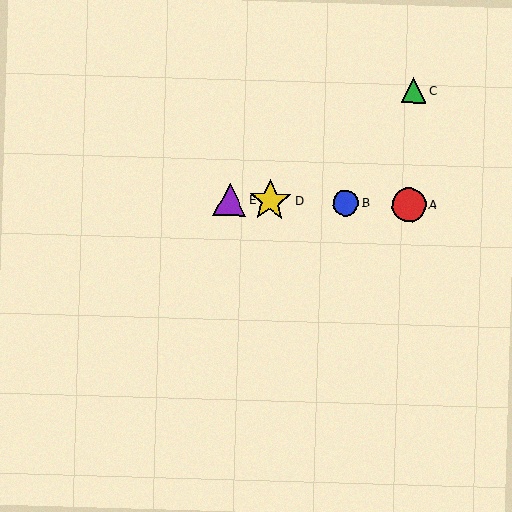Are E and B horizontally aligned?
Yes, both are at y≈200.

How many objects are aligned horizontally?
4 objects (A, B, D, E) are aligned horizontally.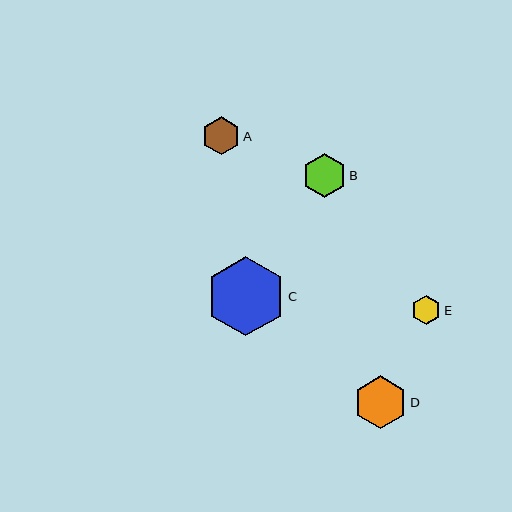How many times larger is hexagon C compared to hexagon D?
Hexagon C is approximately 1.5 times the size of hexagon D.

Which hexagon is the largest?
Hexagon C is the largest with a size of approximately 79 pixels.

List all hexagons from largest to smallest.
From largest to smallest: C, D, B, A, E.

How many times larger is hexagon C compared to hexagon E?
Hexagon C is approximately 2.7 times the size of hexagon E.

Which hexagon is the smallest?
Hexagon E is the smallest with a size of approximately 29 pixels.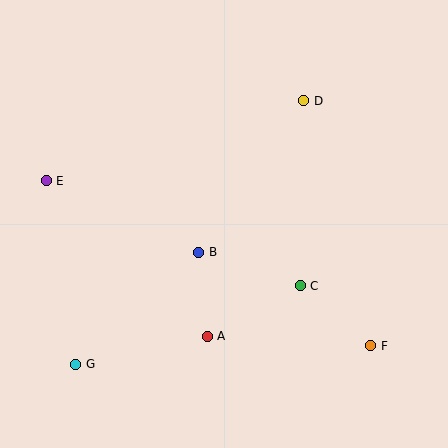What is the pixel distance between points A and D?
The distance between A and D is 254 pixels.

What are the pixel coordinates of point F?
Point F is at (371, 346).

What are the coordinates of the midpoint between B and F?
The midpoint between B and F is at (285, 299).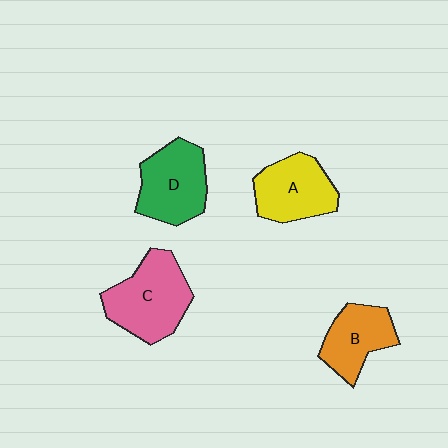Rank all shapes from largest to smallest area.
From largest to smallest: C (pink), D (green), A (yellow), B (orange).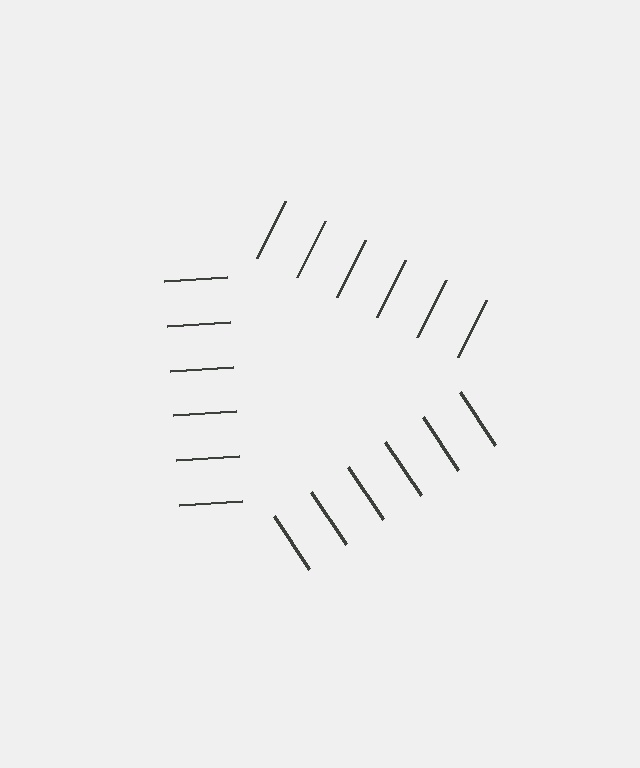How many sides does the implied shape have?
3 sides — the line-ends trace a triangle.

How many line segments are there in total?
18 — 6 along each of the 3 edges.